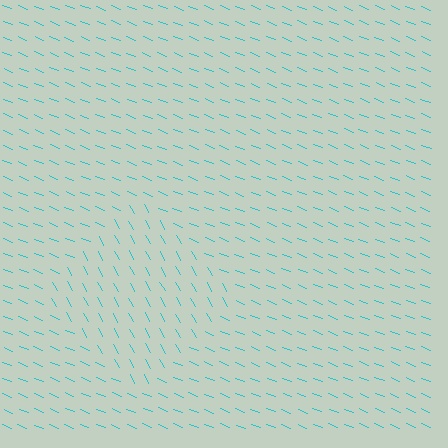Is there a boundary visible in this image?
Yes, there is a texture boundary formed by a change in line orientation.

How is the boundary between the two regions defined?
The boundary is defined purely by a change in line orientation (approximately 39 degrees difference). All lines are the same color and thickness.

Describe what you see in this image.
The image is filled with small cyan line segments. A diamond region in the image has lines oriented differently from the surrounding lines, creating a visible texture boundary.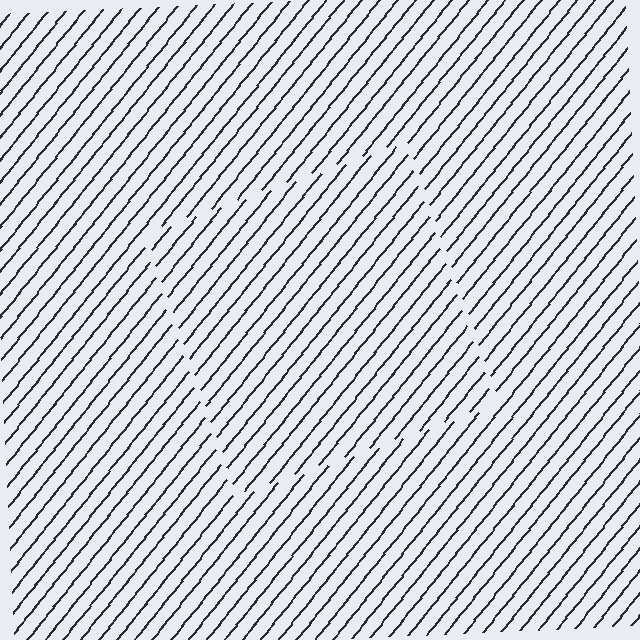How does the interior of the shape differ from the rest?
The interior of the shape contains the same grating, shifted by half a period — the contour is defined by the phase discontinuity where line-ends from the inner and outer gratings abut.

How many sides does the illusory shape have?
4 sides — the line-ends trace a square.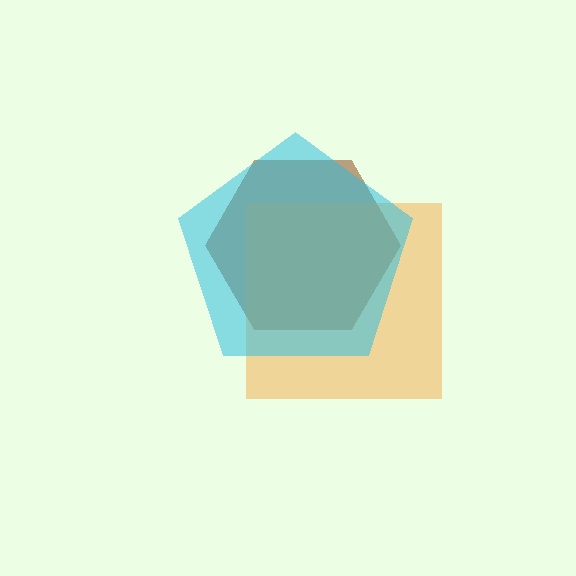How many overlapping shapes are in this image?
There are 3 overlapping shapes in the image.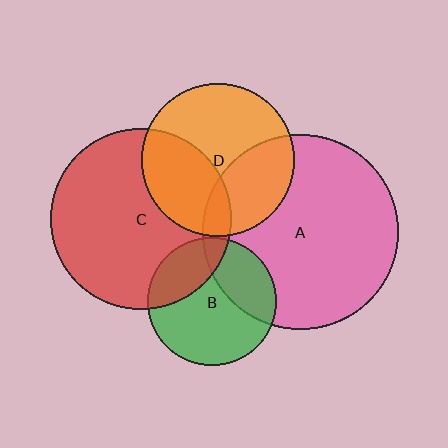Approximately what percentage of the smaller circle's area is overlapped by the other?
Approximately 25%.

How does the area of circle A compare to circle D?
Approximately 1.6 times.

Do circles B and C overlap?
Yes.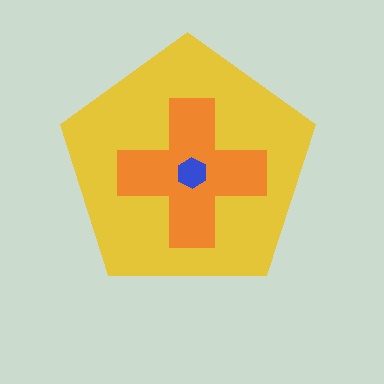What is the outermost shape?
The yellow pentagon.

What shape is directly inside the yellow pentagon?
The orange cross.